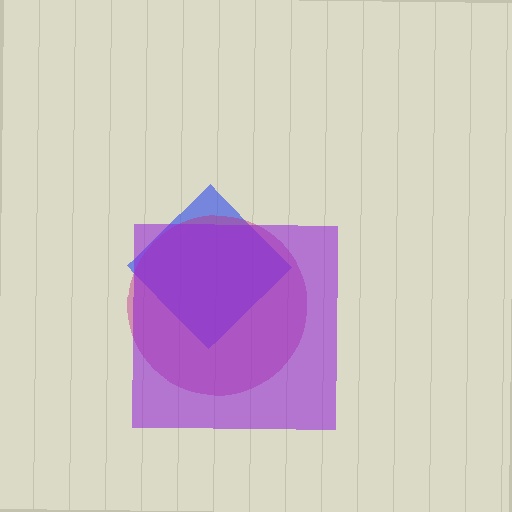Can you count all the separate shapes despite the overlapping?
Yes, there are 3 separate shapes.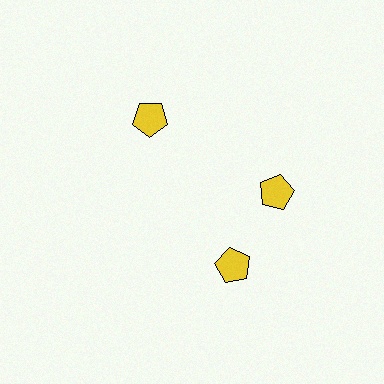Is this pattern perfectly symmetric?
No. The 3 yellow pentagons are arranged in a ring, but one element near the 7 o'clock position is rotated out of alignment along the ring, breaking the 3-fold rotational symmetry.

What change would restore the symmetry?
The symmetry would be restored by rotating it back into even spacing with its neighbors so that all 3 pentagons sit at equal angles and equal distance from the center.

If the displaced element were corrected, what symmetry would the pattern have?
It would have 3-fold rotational symmetry — the pattern would map onto itself every 120 degrees.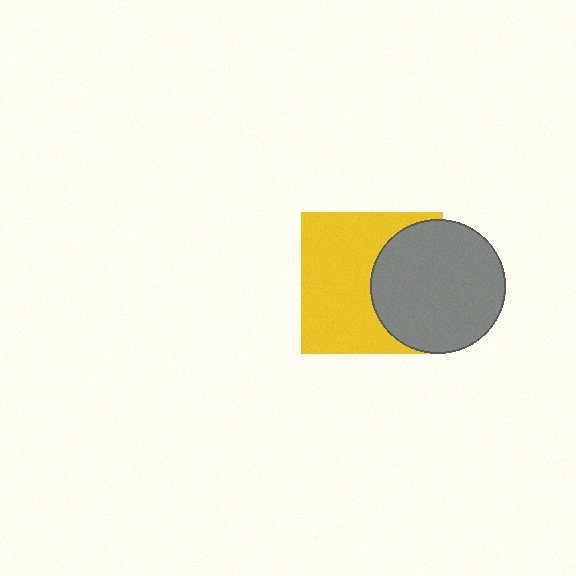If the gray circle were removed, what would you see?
You would see the complete yellow square.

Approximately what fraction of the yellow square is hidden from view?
Roughly 39% of the yellow square is hidden behind the gray circle.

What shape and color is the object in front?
The object in front is a gray circle.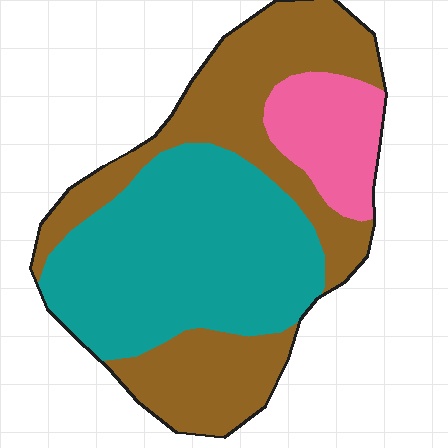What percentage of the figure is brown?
Brown covers about 45% of the figure.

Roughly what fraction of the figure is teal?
Teal covers around 45% of the figure.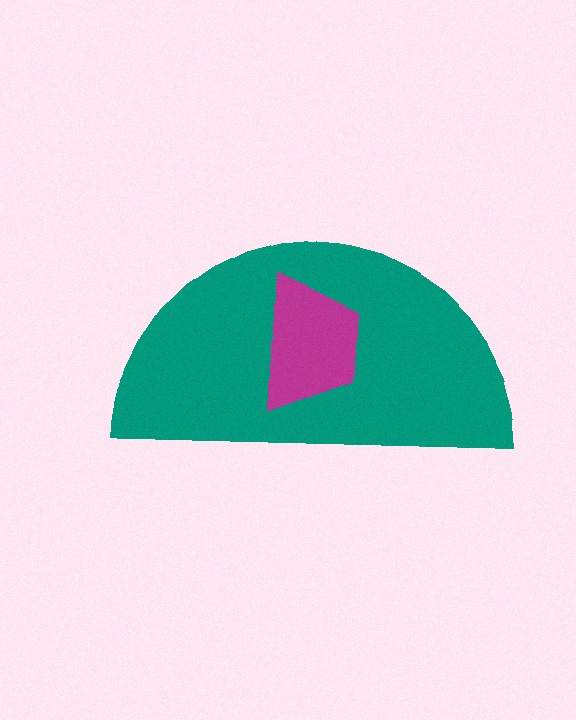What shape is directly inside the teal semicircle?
The magenta trapezoid.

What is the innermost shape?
The magenta trapezoid.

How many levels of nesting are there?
2.